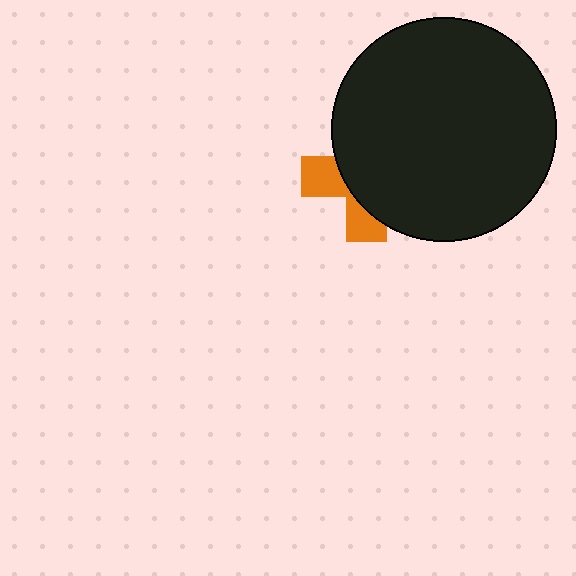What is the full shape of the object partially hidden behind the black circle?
The partially hidden object is an orange cross.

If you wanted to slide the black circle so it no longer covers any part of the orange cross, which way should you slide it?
Slide it right — that is the most direct way to separate the two shapes.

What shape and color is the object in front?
The object in front is a black circle.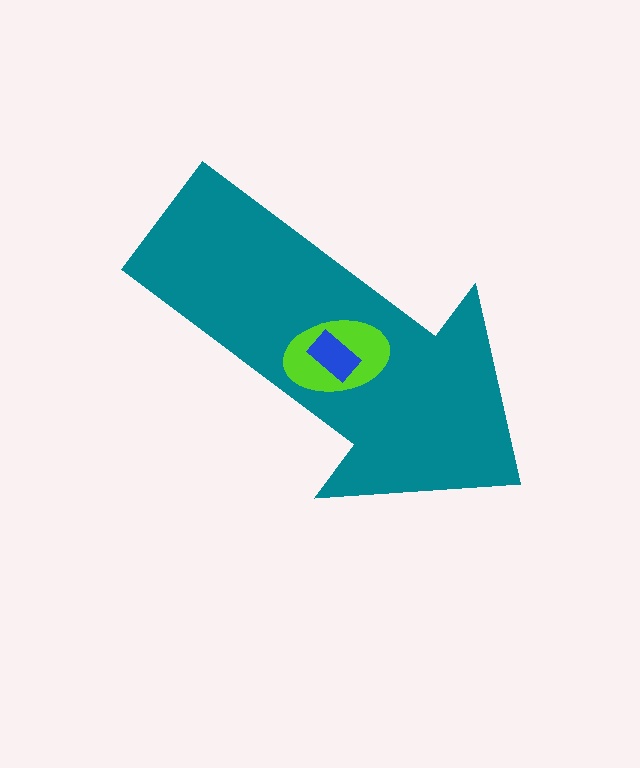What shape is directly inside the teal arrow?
The lime ellipse.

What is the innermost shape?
The blue rectangle.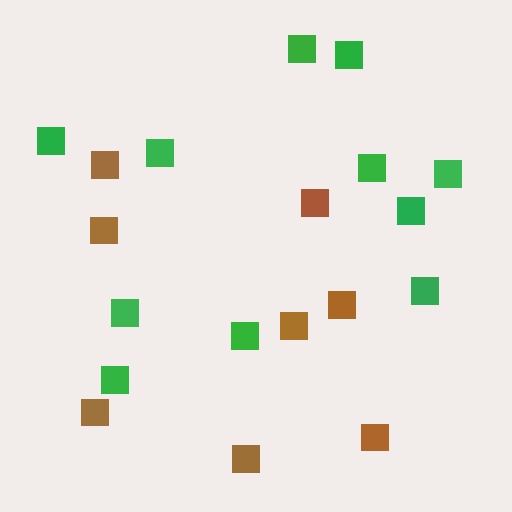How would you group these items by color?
There are 2 groups: one group of brown squares (8) and one group of green squares (11).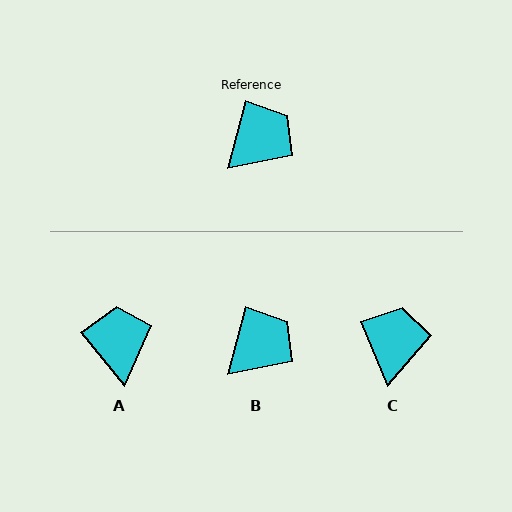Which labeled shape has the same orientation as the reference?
B.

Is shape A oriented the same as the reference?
No, it is off by about 55 degrees.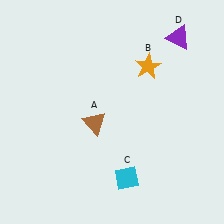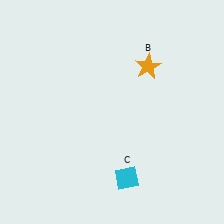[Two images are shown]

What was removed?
The purple triangle (D), the brown triangle (A) were removed in Image 2.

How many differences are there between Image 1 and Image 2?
There are 2 differences between the two images.